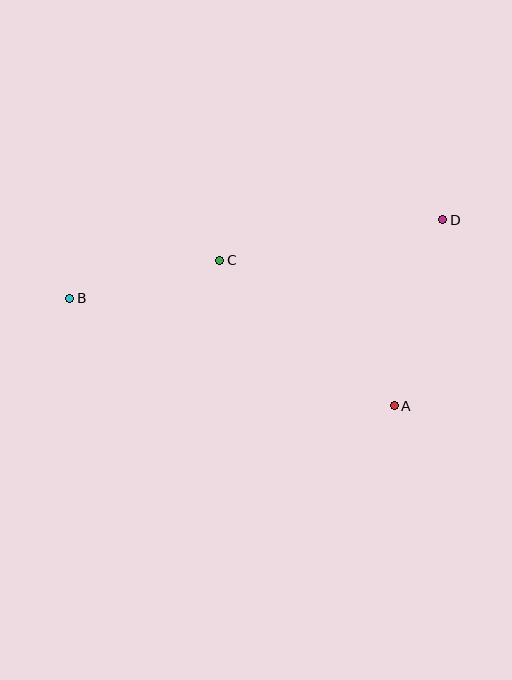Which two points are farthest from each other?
Points B and D are farthest from each other.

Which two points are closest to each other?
Points B and C are closest to each other.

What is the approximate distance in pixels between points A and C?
The distance between A and C is approximately 227 pixels.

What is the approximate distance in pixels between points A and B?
The distance between A and B is approximately 342 pixels.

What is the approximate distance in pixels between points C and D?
The distance between C and D is approximately 227 pixels.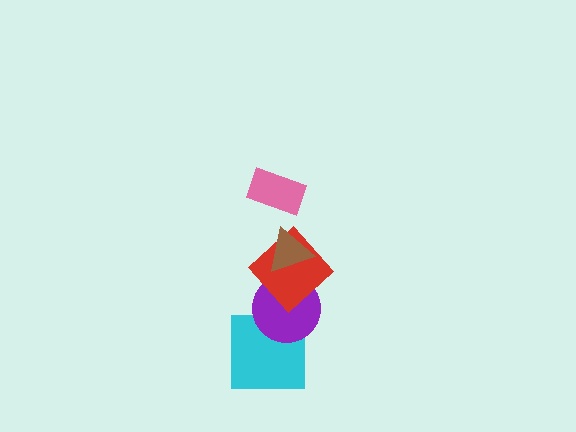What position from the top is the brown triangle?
The brown triangle is 2nd from the top.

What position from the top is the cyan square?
The cyan square is 5th from the top.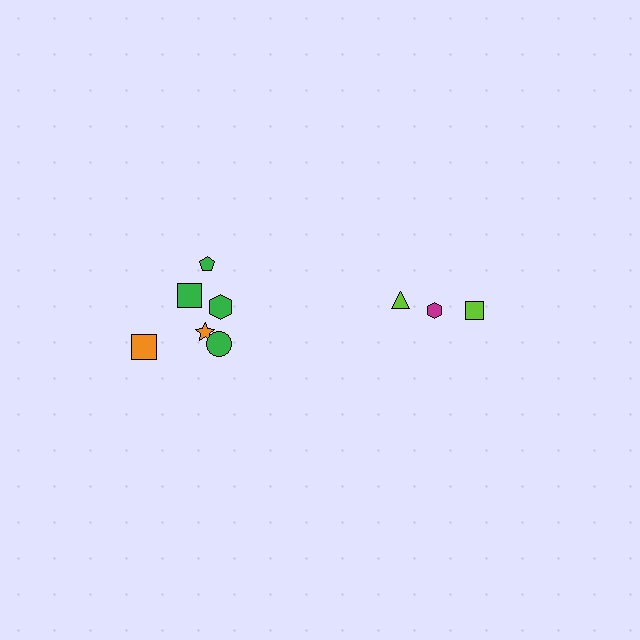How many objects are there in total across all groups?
There are 9 objects.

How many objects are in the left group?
There are 6 objects.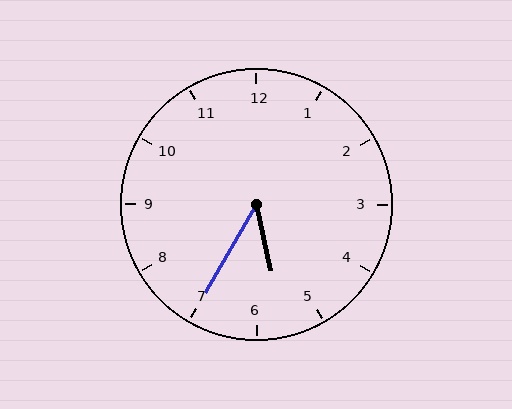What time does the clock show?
5:35.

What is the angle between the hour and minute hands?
Approximately 42 degrees.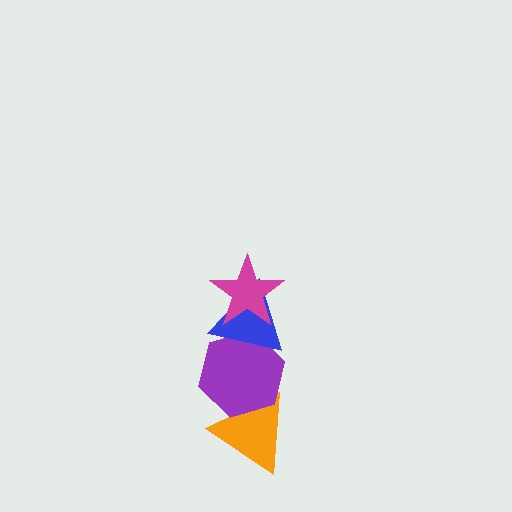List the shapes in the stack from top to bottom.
From top to bottom: the magenta star, the blue triangle, the purple hexagon, the orange triangle.